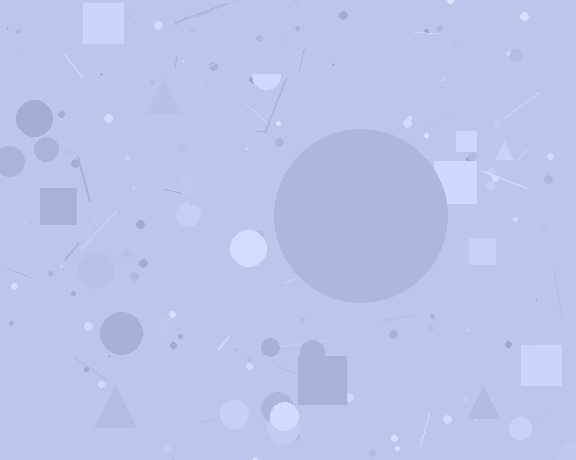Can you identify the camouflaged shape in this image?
The camouflaged shape is a circle.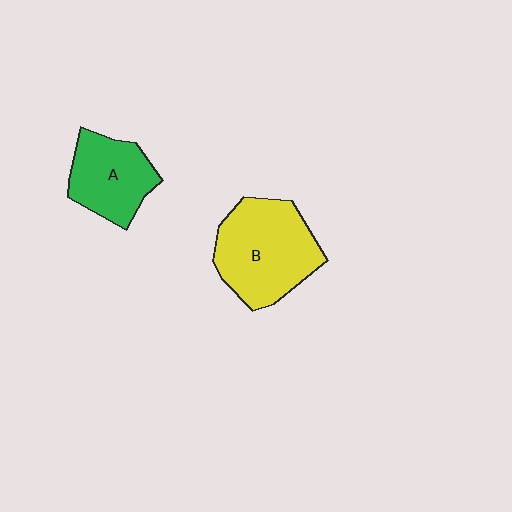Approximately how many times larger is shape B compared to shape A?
Approximately 1.5 times.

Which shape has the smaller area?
Shape A (green).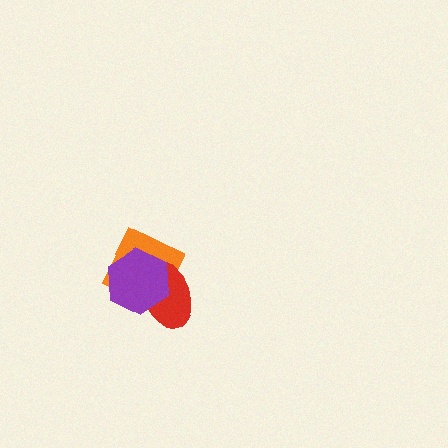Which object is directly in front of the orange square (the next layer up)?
The red ellipse is directly in front of the orange square.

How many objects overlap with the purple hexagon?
2 objects overlap with the purple hexagon.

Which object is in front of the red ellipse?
The purple hexagon is in front of the red ellipse.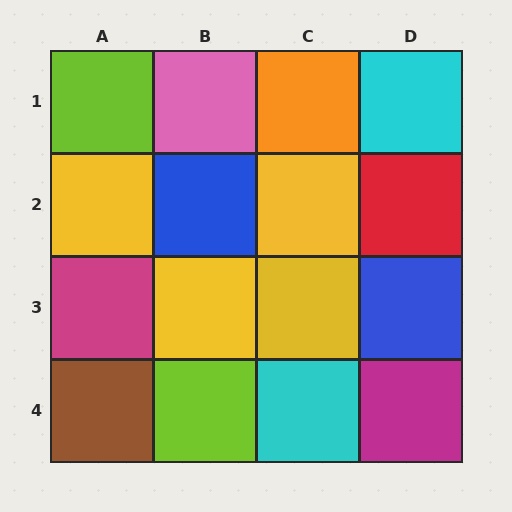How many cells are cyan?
2 cells are cyan.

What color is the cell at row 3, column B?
Yellow.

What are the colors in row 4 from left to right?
Brown, lime, cyan, magenta.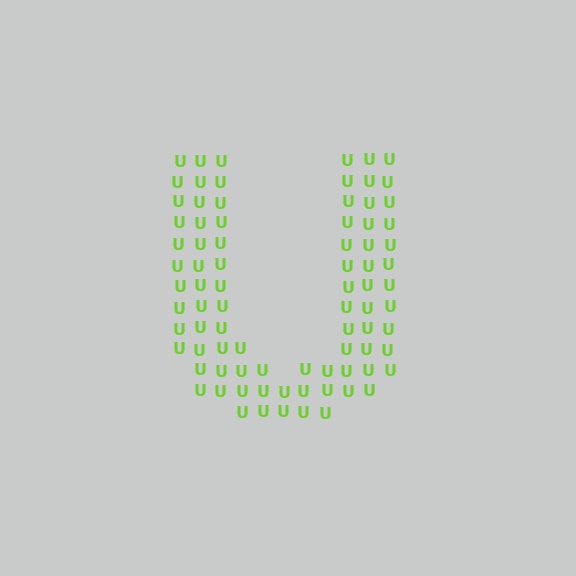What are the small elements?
The small elements are letter U's.